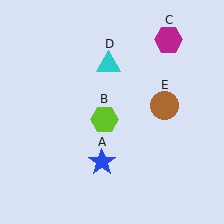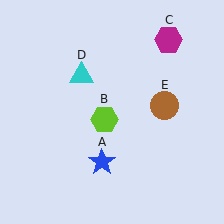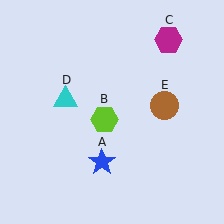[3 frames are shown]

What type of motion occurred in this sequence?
The cyan triangle (object D) rotated counterclockwise around the center of the scene.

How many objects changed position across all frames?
1 object changed position: cyan triangle (object D).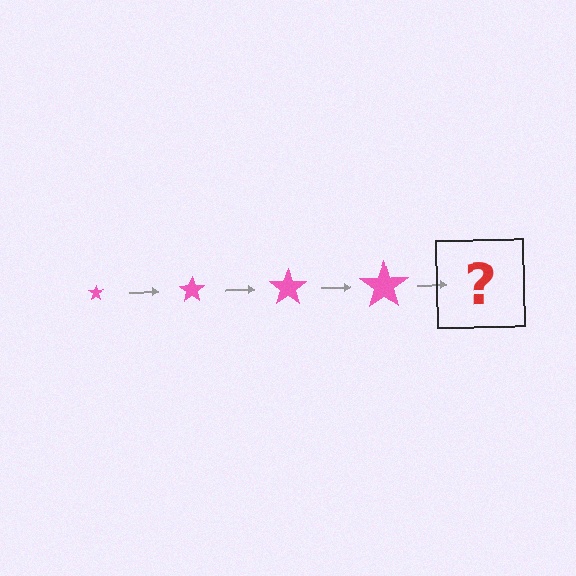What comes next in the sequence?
The next element should be a pink star, larger than the previous one.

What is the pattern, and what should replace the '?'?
The pattern is that the star gets progressively larger each step. The '?' should be a pink star, larger than the previous one.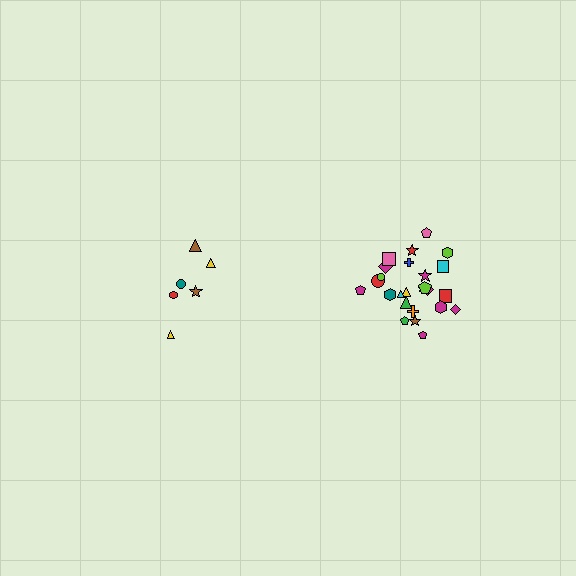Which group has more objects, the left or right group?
The right group.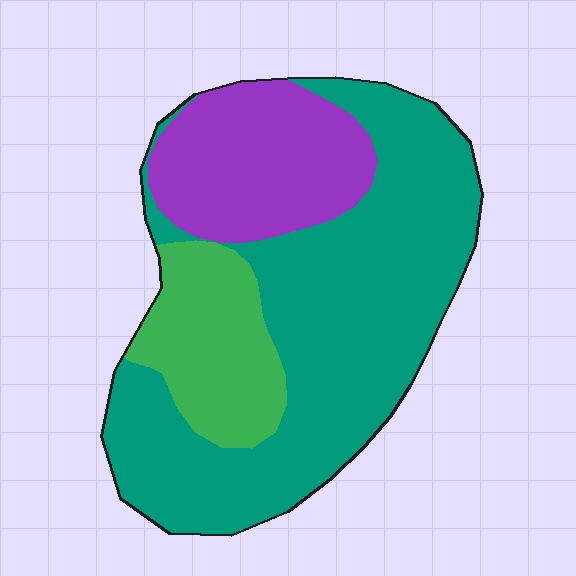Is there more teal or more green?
Teal.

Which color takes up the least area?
Green, at roughly 20%.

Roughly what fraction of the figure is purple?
Purple takes up about one quarter (1/4) of the figure.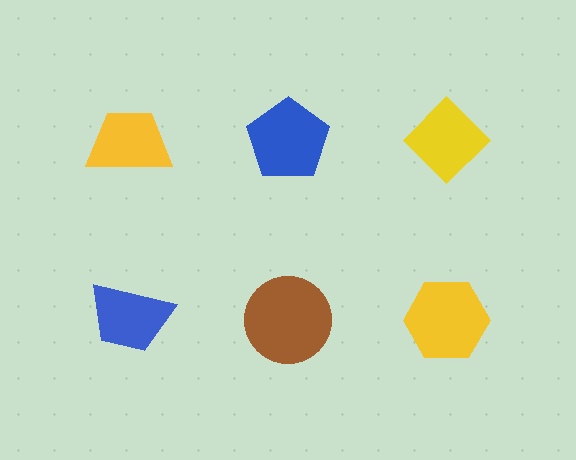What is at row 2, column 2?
A brown circle.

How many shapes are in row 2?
3 shapes.